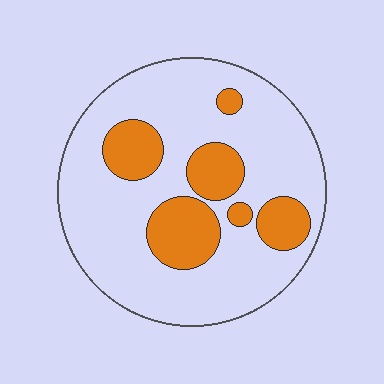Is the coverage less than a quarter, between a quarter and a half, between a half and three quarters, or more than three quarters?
Less than a quarter.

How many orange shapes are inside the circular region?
6.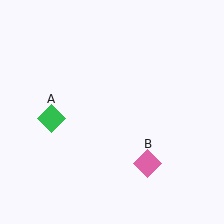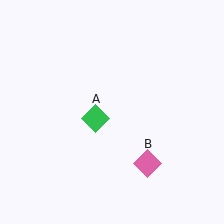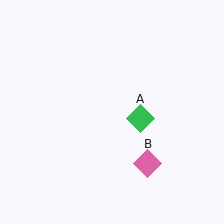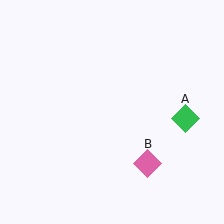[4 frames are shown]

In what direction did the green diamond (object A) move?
The green diamond (object A) moved right.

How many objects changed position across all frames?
1 object changed position: green diamond (object A).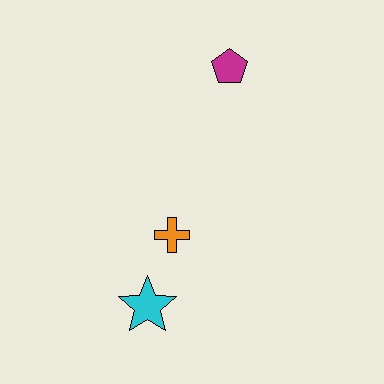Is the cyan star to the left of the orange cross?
Yes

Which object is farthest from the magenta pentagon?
The cyan star is farthest from the magenta pentagon.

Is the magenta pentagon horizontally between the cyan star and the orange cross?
No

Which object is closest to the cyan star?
The orange cross is closest to the cyan star.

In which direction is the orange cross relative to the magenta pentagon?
The orange cross is below the magenta pentagon.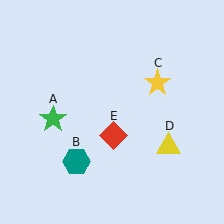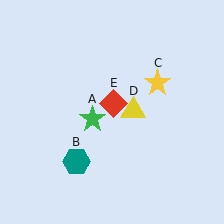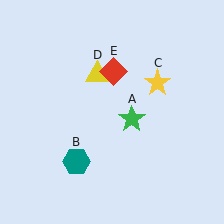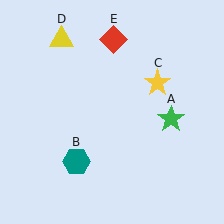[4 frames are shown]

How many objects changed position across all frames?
3 objects changed position: green star (object A), yellow triangle (object D), red diamond (object E).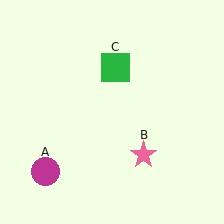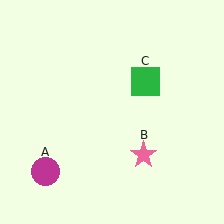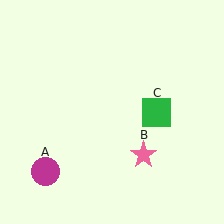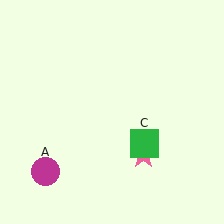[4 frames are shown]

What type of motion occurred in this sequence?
The green square (object C) rotated clockwise around the center of the scene.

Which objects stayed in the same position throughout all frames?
Magenta circle (object A) and pink star (object B) remained stationary.